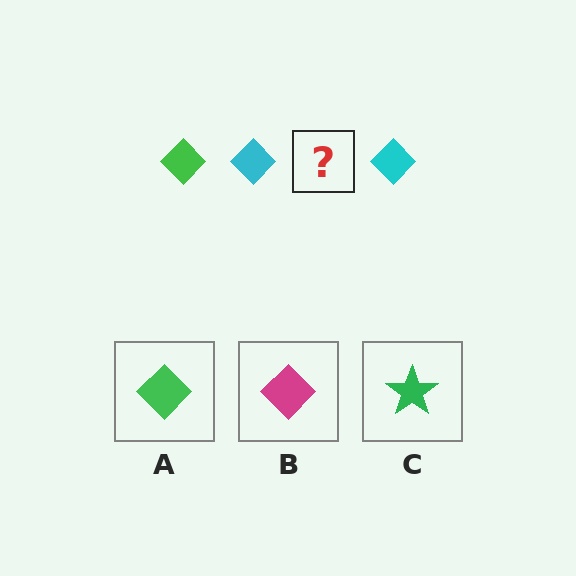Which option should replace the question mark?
Option A.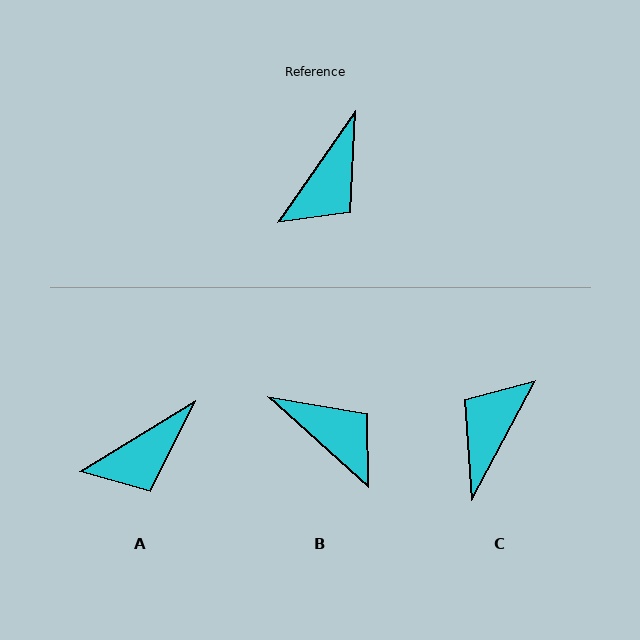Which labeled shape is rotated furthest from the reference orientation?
C, about 173 degrees away.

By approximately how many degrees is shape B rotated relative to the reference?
Approximately 83 degrees counter-clockwise.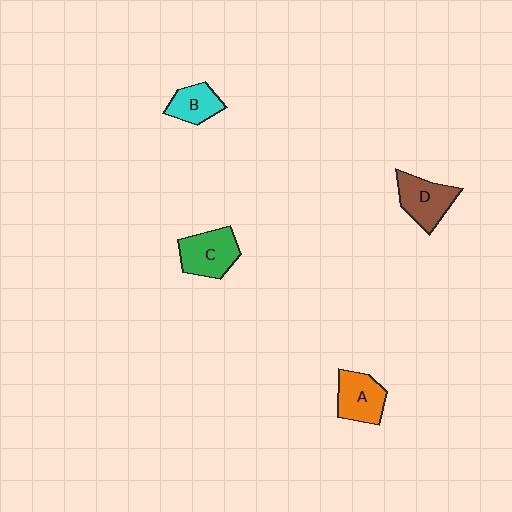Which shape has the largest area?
Shape C (green).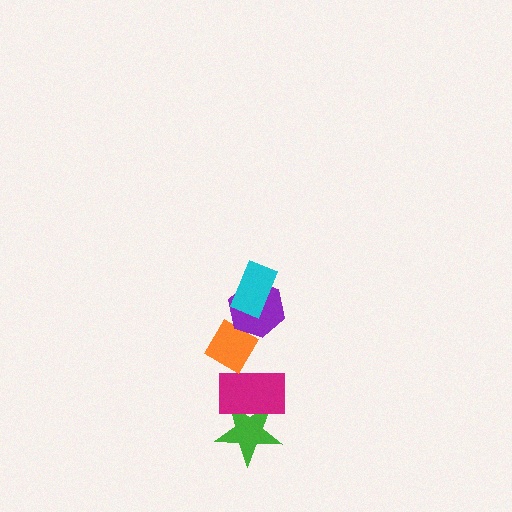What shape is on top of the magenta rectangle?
The orange diamond is on top of the magenta rectangle.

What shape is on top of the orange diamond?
The purple hexagon is on top of the orange diamond.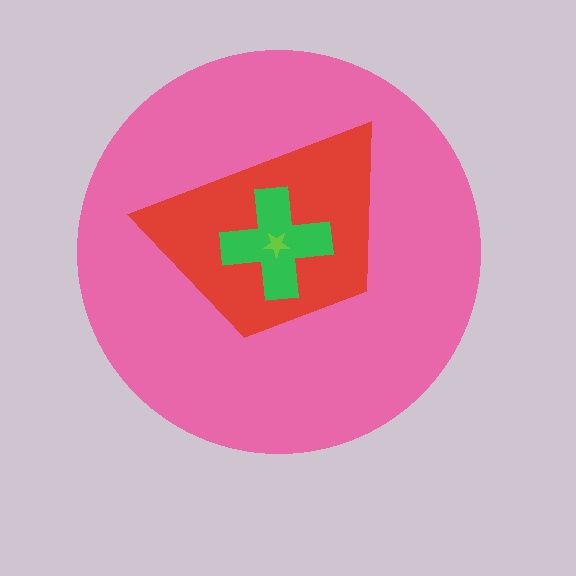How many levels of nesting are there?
4.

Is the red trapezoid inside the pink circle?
Yes.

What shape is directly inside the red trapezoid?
The green cross.